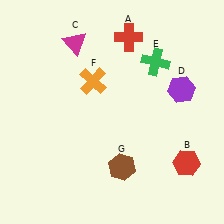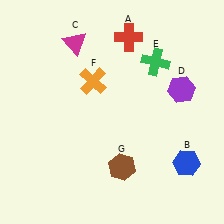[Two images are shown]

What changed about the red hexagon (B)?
In Image 1, B is red. In Image 2, it changed to blue.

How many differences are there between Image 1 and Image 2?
There is 1 difference between the two images.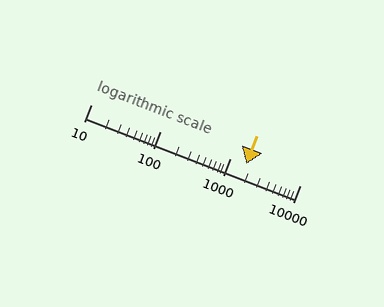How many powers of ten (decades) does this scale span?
The scale spans 3 decades, from 10 to 10000.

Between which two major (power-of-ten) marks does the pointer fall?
The pointer is between 1000 and 10000.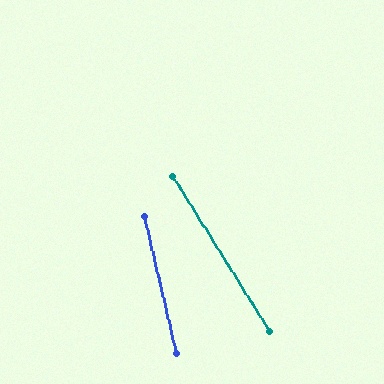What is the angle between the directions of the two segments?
Approximately 19 degrees.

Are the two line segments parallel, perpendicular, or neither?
Neither parallel nor perpendicular — they differ by about 19°.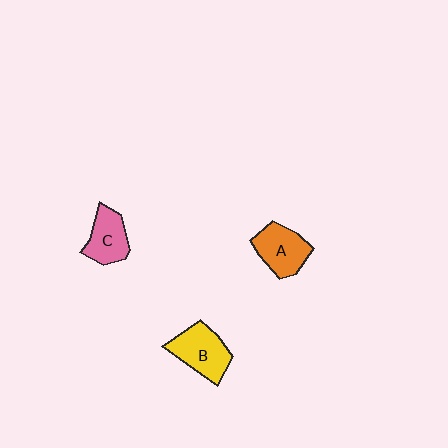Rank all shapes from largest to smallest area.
From largest to smallest: B (yellow), A (orange), C (pink).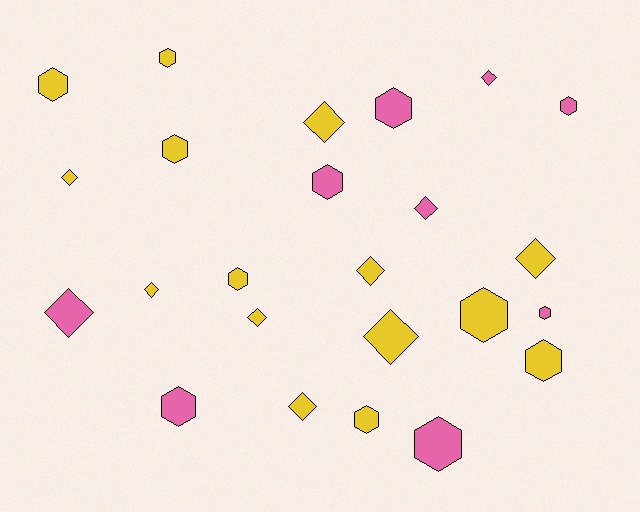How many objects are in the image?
There are 24 objects.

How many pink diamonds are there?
There are 3 pink diamonds.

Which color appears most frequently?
Yellow, with 15 objects.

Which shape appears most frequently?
Hexagon, with 13 objects.